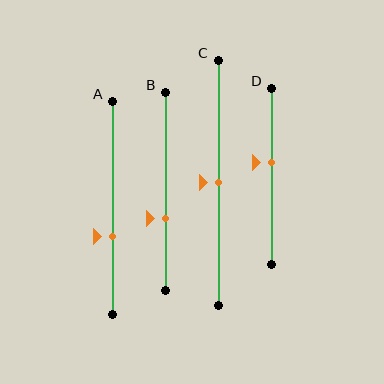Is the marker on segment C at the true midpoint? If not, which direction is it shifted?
Yes, the marker on segment C is at the true midpoint.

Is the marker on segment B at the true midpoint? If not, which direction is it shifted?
No, the marker on segment B is shifted downward by about 13% of the segment length.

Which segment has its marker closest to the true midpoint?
Segment C has its marker closest to the true midpoint.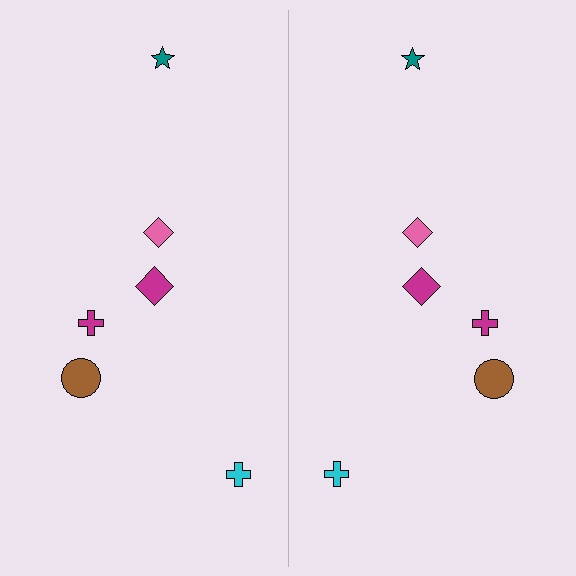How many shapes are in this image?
There are 12 shapes in this image.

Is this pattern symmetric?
Yes, this pattern has bilateral (reflection) symmetry.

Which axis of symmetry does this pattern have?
The pattern has a vertical axis of symmetry running through the center of the image.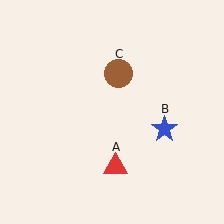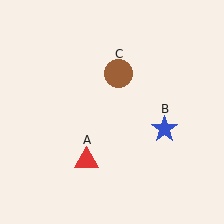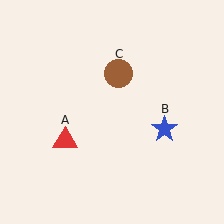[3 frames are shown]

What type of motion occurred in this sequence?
The red triangle (object A) rotated clockwise around the center of the scene.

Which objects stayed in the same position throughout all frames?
Blue star (object B) and brown circle (object C) remained stationary.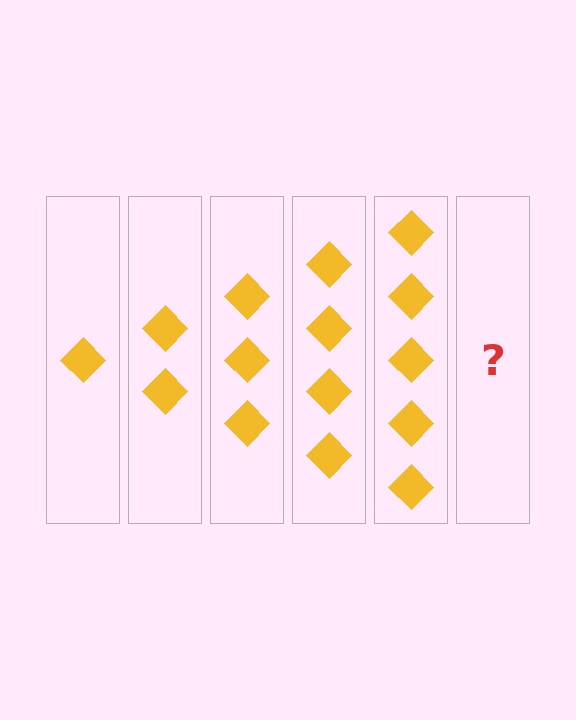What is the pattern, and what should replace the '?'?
The pattern is that each step adds one more diamond. The '?' should be 6 diamonds.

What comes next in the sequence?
The next element should be 6 diamonds.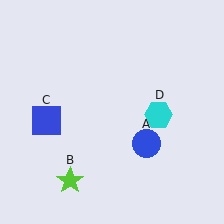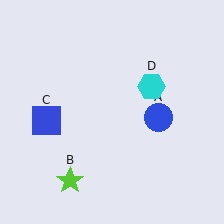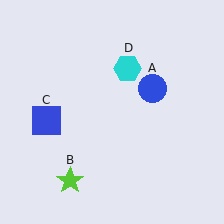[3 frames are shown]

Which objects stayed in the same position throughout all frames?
Lime star (object B) and blue square (object C) remained stationary.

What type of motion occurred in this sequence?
The blue circle (object A), cyan hexagon (object D) rotated counterclockwise around the center of the scene.